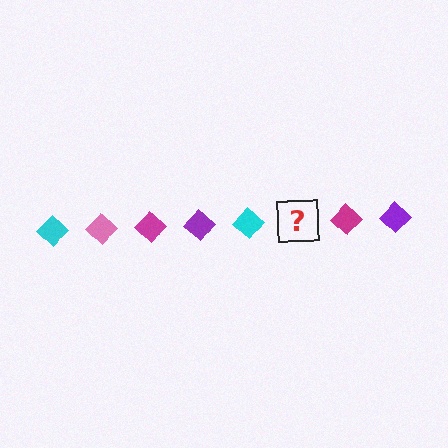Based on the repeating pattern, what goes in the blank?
The blank should be a pink diamond.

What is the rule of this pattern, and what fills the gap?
The rule is that the pattern cycles through cyan, pink, magenta, purple diamonds. The gap should be filled with a pink diamond.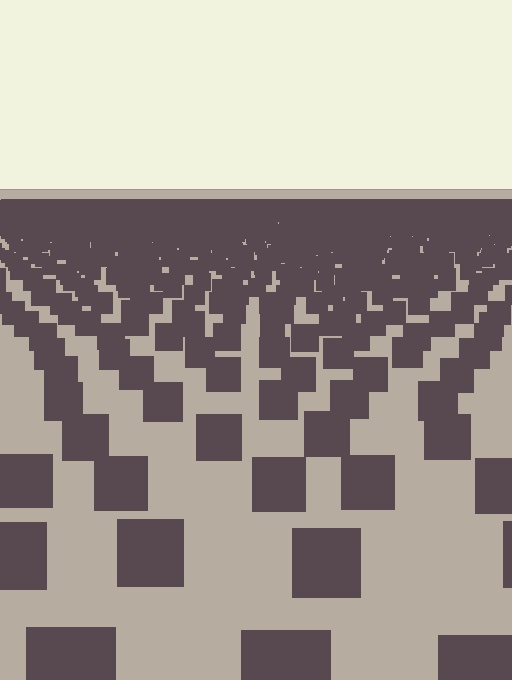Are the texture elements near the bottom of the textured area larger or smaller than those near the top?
Larger. Near the bottom, elements are closer to the viewer and appear at a bigger on-screen size.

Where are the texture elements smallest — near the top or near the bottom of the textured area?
Near the top.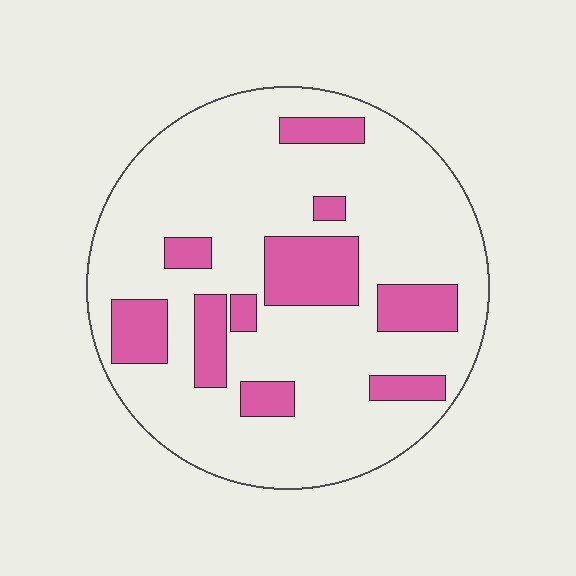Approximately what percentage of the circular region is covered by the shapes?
Approximately 20%.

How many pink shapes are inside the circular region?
10.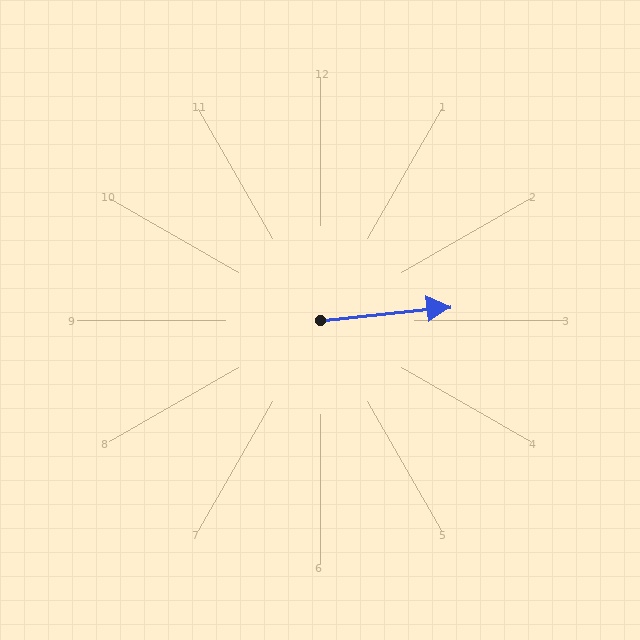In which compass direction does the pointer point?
East.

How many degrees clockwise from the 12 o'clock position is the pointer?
Approximately 84 degrees.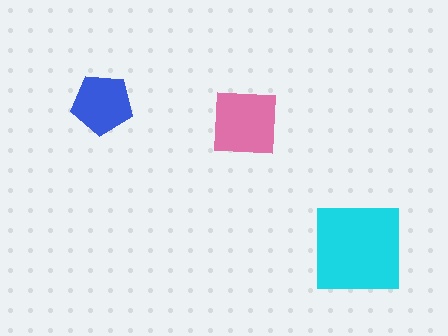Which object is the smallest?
The blue pentagon.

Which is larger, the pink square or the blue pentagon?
The pink square.